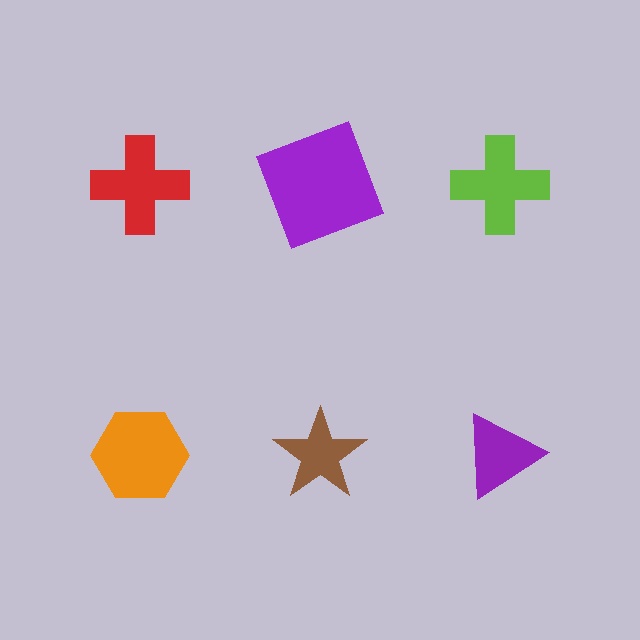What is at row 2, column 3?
A purple triangle.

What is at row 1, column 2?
A purple square.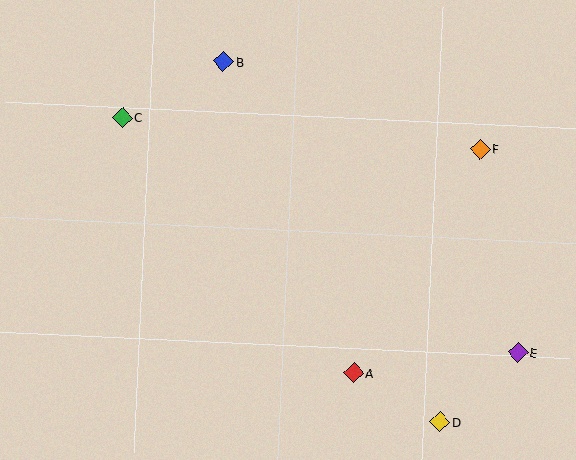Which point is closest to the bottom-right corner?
Point E is closest to the bottom-right corner.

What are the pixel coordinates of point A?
Point A is at (354, 373).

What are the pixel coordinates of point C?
Point C is at (122, 117).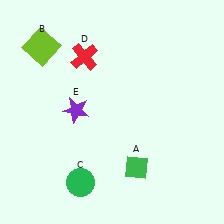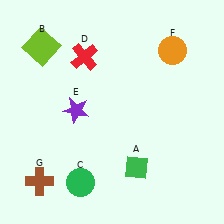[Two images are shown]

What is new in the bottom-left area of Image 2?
A brown cross (G) was added in the bottom-left area of Image 2.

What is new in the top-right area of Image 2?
An orange circle (F) was added in the top-right area of Image 2.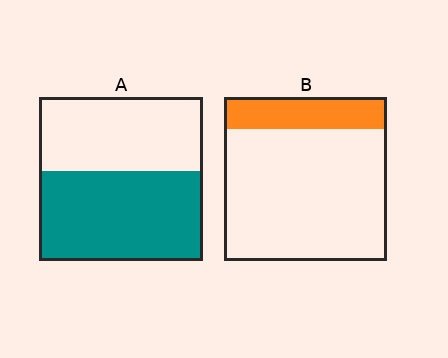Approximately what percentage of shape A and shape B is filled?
A is approximately 55% and B is approximately 20%.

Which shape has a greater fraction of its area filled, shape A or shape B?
Shape A.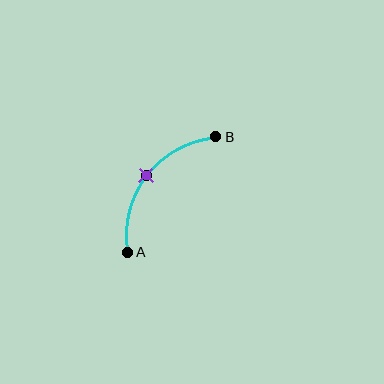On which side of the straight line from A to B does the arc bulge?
The arc bulges above and to the left of the straight line connecting A and B.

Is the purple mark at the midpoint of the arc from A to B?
Yes. The purple mark lies on the arc at equal arc-length from both A and B — it is the arc midpoint.